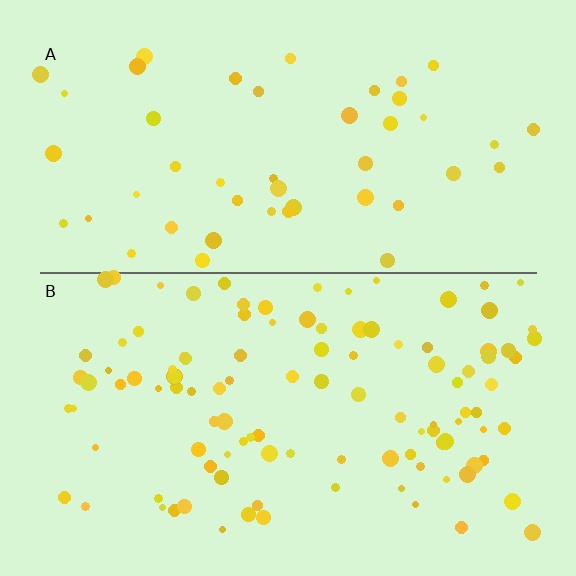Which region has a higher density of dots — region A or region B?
B (the bottom).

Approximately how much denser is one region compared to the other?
Approximately 2.4× — region B over region A.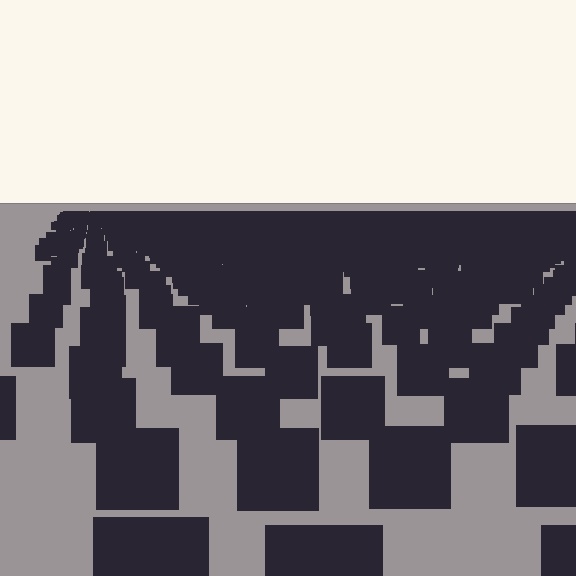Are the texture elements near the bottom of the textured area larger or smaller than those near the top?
Larger. Near the bottom, elements are closer to the viewer and appear at a bigger on-screen size.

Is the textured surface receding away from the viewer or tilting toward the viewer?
The surface is receding away from the viewer. Texture elements get smaller and denser toward the top.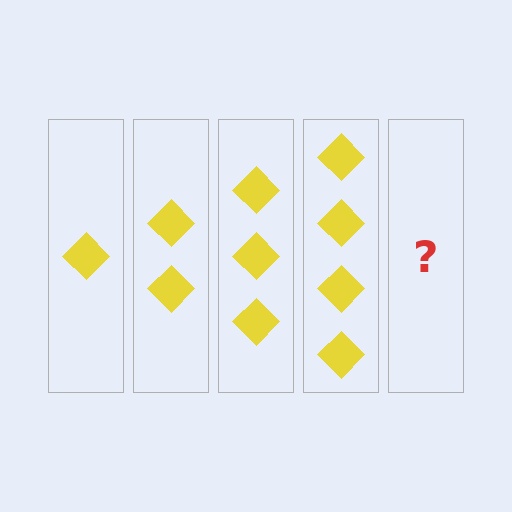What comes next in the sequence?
The next element should be 5 diamonds.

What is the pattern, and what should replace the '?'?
The pattern is that each step adds one more diamond. The '?' should be 5 diamonds.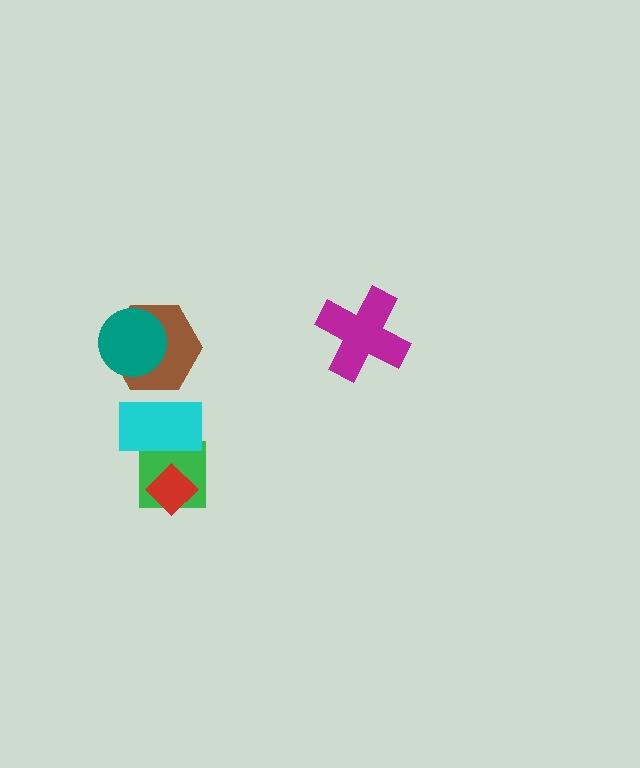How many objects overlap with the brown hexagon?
2 objects overlap with the brown hexagon.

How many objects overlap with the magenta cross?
0 objects overlap with the magenta cross.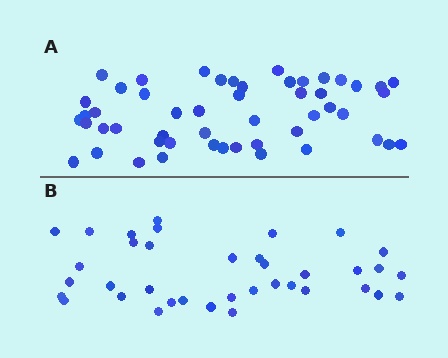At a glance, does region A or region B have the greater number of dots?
Region A (the top region) has more dots.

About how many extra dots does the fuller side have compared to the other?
Region A has approximately 15 more dots than region B.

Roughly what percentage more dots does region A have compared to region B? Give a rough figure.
About 40% more.